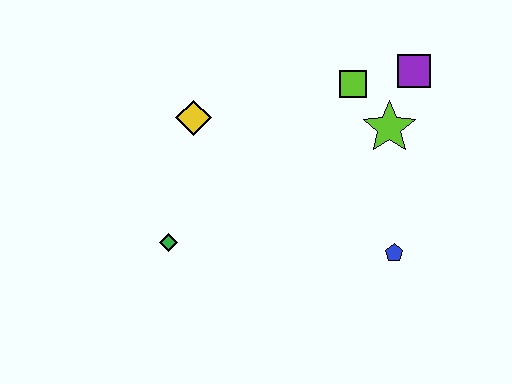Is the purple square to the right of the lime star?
Yes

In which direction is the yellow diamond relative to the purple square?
The yellow diamond is to the left of the purple square.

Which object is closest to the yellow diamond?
The green diamond is closest to the yellow diamond.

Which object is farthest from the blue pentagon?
The yellow diamond is farthest from the blue pentagon.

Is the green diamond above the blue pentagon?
Yes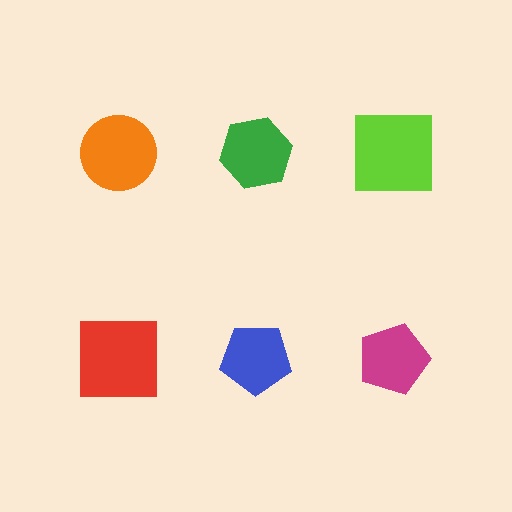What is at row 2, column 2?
A blue pentagon.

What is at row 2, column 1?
A red square.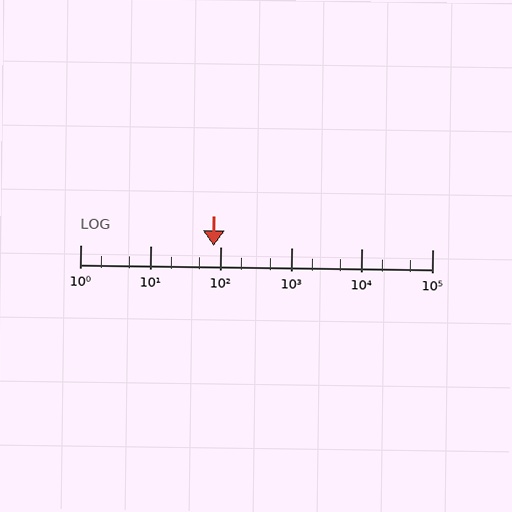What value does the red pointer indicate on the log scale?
The pointer indicates approximately 78.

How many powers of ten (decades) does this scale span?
The scale spans 5 decades, from 1 to 100000.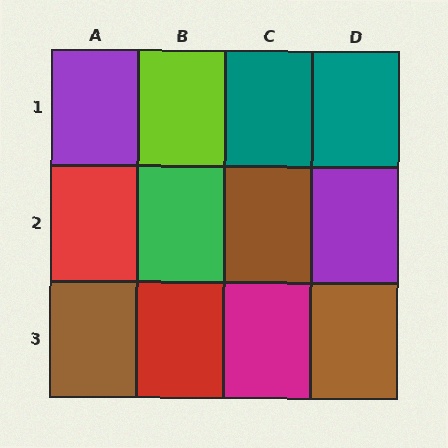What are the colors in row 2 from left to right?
Red, green, brown, purple.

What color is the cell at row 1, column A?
Purple.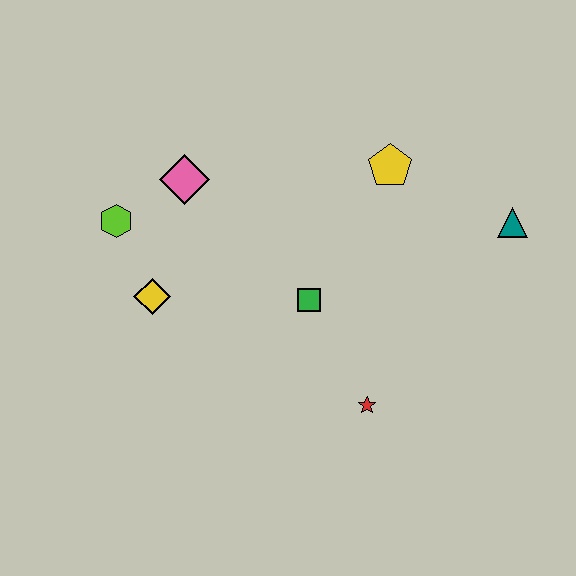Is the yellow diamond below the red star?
No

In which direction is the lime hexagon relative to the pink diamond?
The lime hexagon is to the left of the pink diamond.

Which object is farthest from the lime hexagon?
The teal triangle is farthest from the lime hexagon.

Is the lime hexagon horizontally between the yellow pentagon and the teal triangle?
No